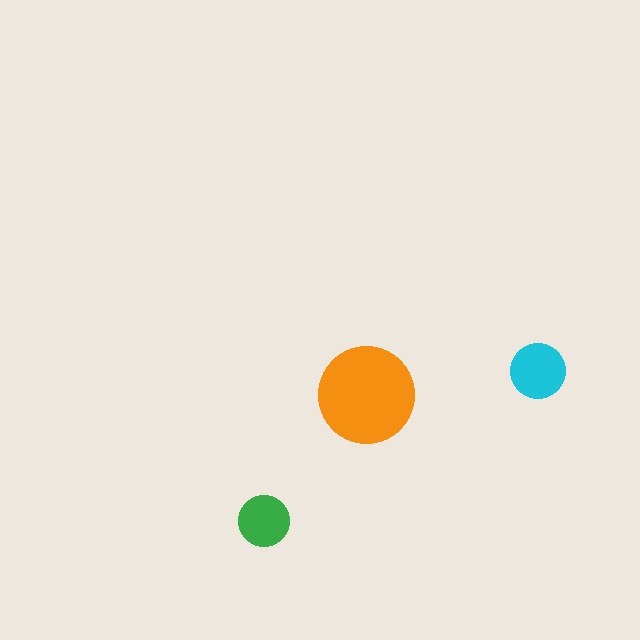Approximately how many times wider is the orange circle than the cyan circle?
About 2 times wider.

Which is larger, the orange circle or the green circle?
The orange one.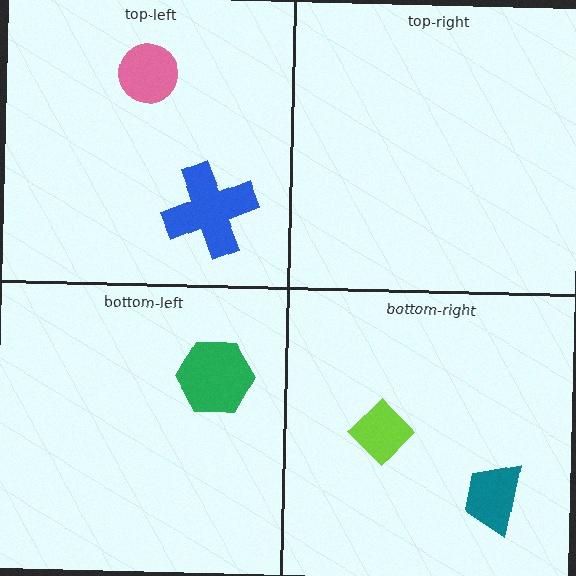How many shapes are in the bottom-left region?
1.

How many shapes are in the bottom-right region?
2.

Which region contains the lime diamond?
The bottom-right region.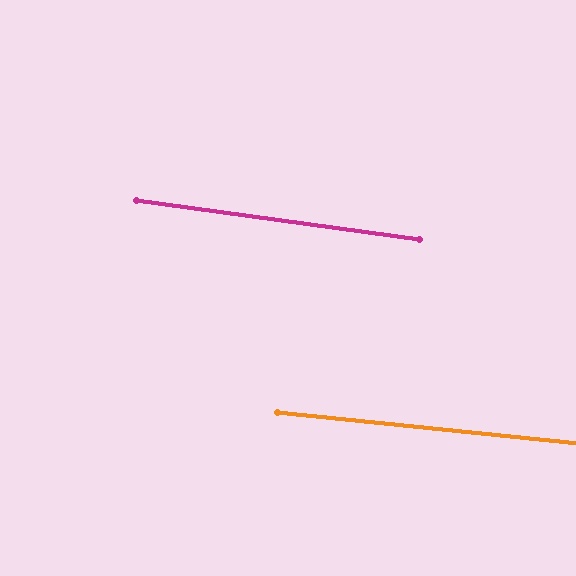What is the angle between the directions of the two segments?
Approximately 2 degrees.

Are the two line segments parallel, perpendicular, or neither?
Parallel — their directions differ by only 1.9°.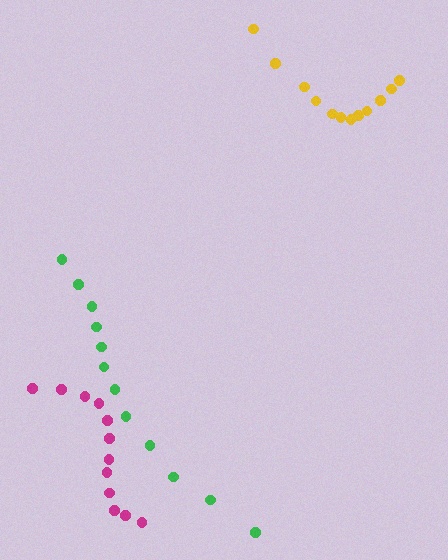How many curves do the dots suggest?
There are 3 distinct paths.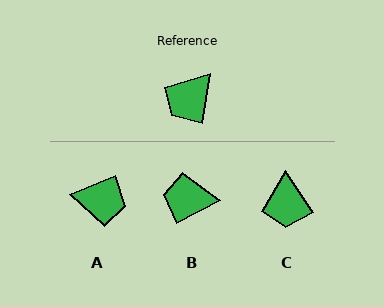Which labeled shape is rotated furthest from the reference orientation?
A, about 120 degrees away.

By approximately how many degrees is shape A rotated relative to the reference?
Approximately 120 degrees counter-clockwise.